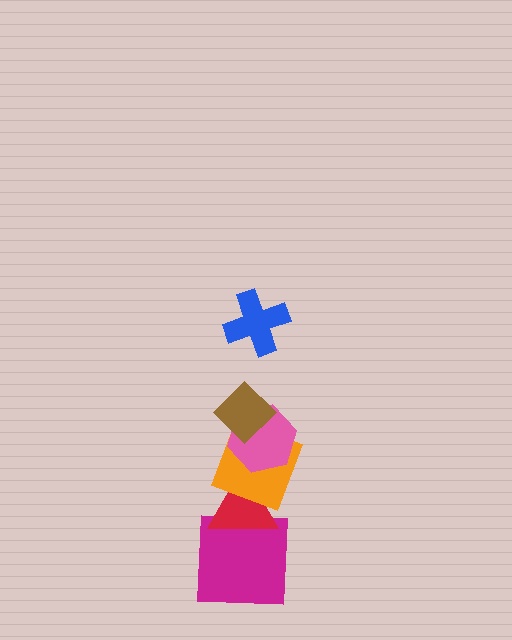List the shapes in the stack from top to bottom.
From top to bottom: the blue cross, the brown diamond, the pink hexagon, the orange square, the red triangle, the magenta square.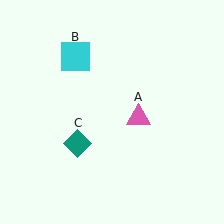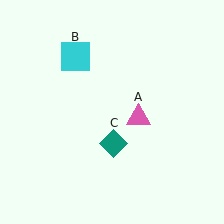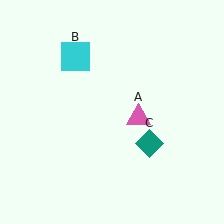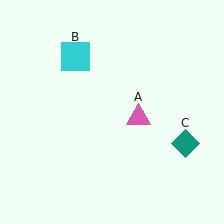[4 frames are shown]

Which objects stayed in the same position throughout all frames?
Pink triangle (object A) and cyan square (object B) remained stationary.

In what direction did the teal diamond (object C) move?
The teal diamond (object C) moved right.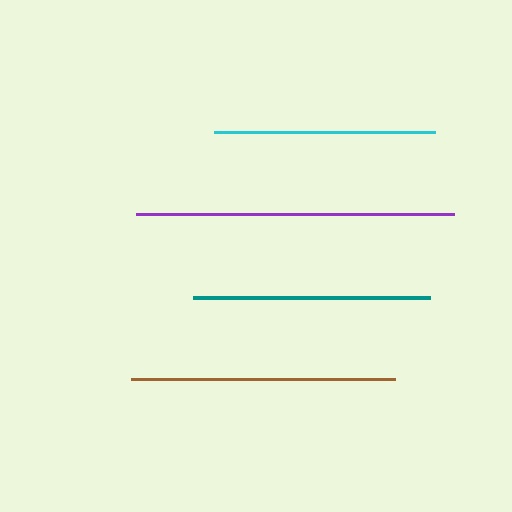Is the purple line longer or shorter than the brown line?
The purple line is longer than the brown line.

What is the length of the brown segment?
The brown segment is approximately 265 pixels long.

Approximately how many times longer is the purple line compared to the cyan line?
The purple line is approximately 1.4 times the length of the cyan line.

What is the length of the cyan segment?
The cyan segment is approximately 222 pixels long.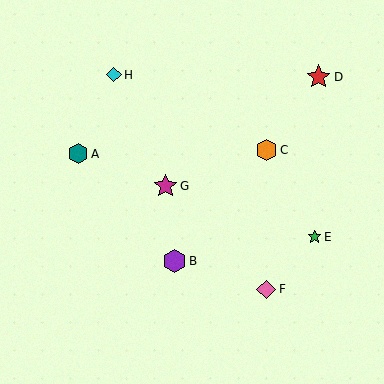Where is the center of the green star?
The center of the green star is at (314, 237).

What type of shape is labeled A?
Shape A is a teal hexagon.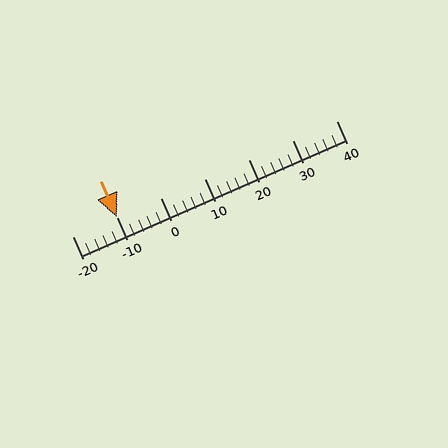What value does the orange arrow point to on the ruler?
The orange arrow points to approximately -10.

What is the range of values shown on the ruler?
The ruler shows values from -20 to 40.